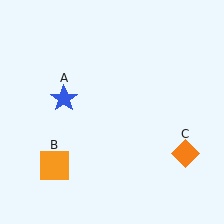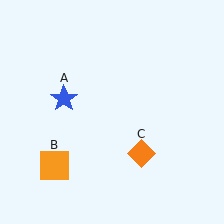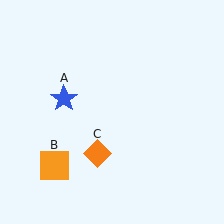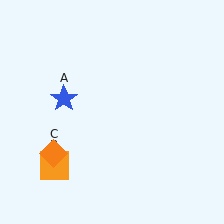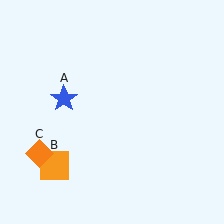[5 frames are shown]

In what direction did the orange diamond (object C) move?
The orange diamond (object C) moved left.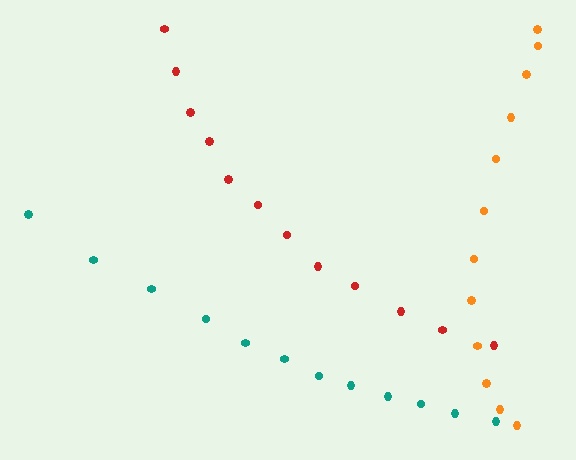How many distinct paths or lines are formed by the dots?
There are 3 distinct paths.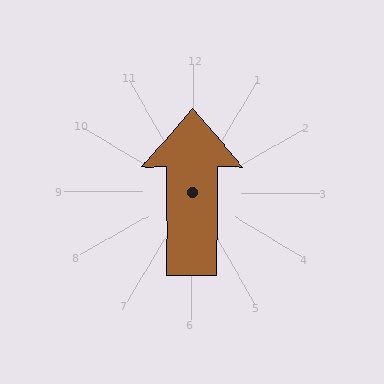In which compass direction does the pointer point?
North.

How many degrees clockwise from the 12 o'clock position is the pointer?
Approximately 360 degrees.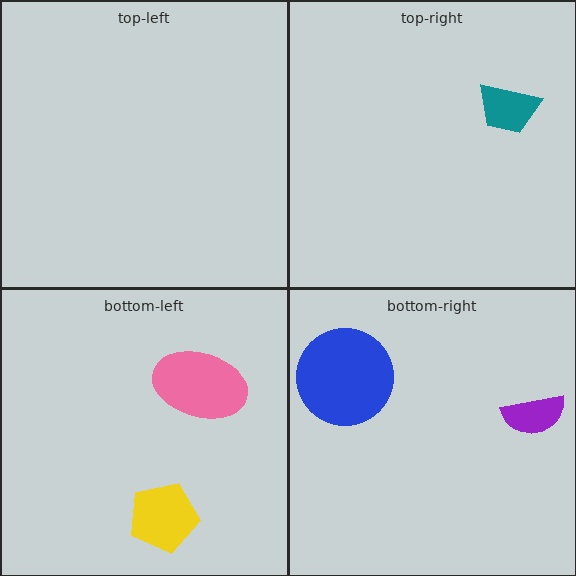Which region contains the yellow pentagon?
The bottom-left region.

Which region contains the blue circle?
The bottom-right region.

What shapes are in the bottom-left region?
The yellow pentagon, the pink ellipse.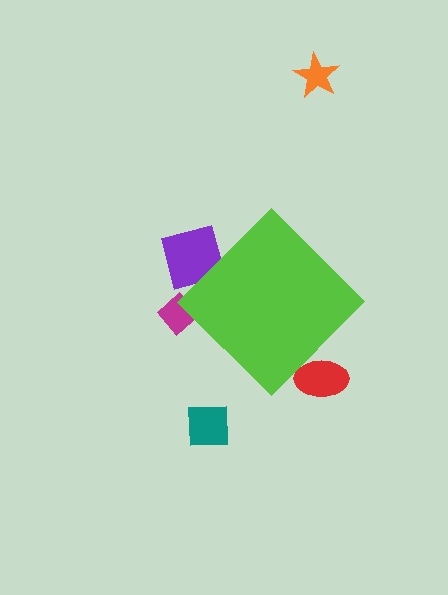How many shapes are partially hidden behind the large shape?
3 shapes are partially hidden.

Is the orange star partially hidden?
No, the orange star is fully visible.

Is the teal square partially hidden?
No, the teal square is fully visible.